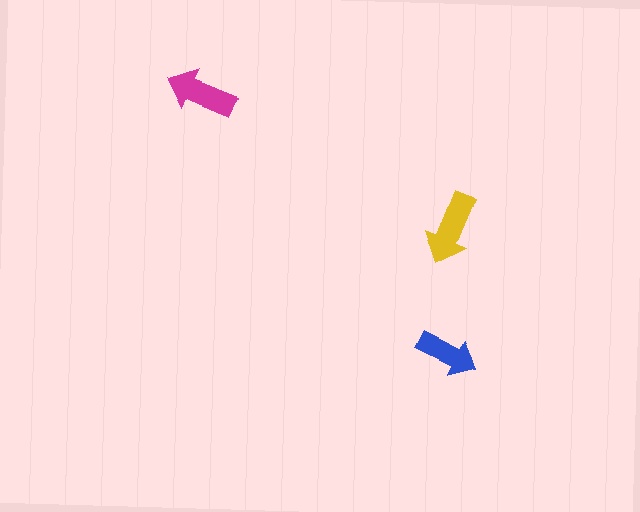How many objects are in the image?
There are 3 objects in the image.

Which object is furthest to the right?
The blue arrow is rightmost.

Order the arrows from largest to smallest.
the yellow one, the magenta one, the blue one.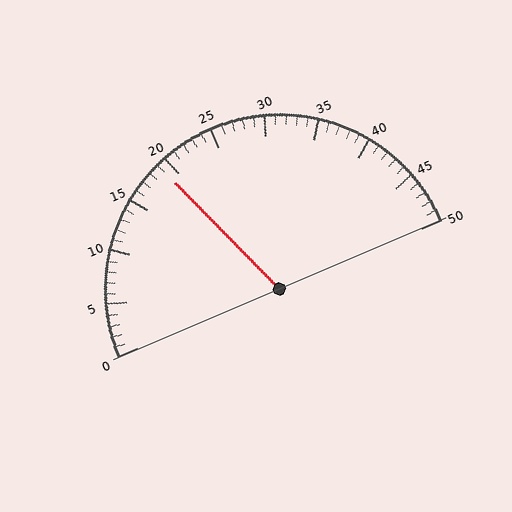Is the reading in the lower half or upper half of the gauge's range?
The reading is in the lower half of the range (0 to 50).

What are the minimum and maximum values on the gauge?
The gauge ranges from 0 to 50.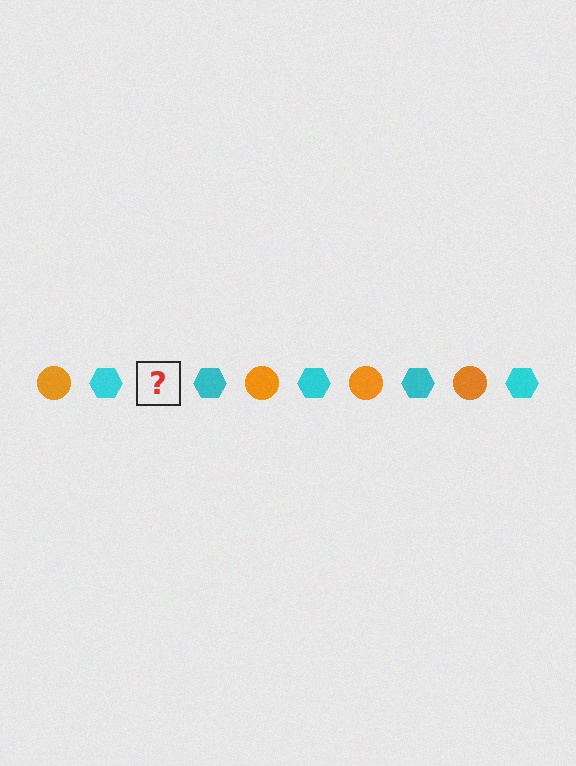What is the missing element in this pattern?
The missing element is an orange circle.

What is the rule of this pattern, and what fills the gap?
The rule is that the pattern alternates between orange circle and cyan hexagon. The gap should be filled with an orange circle.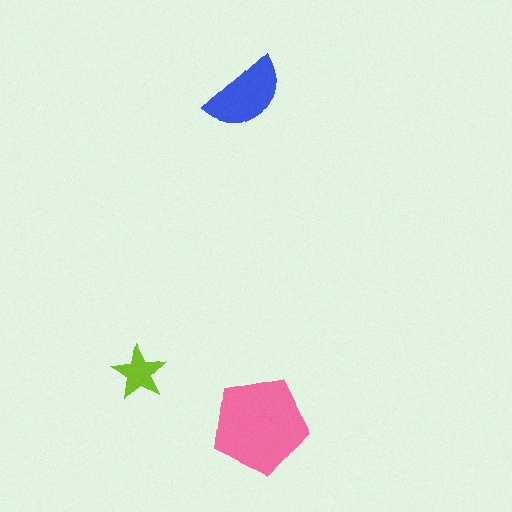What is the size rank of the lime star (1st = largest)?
3rd.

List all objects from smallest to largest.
The lime star, the blue semicircle, the pink pentagon.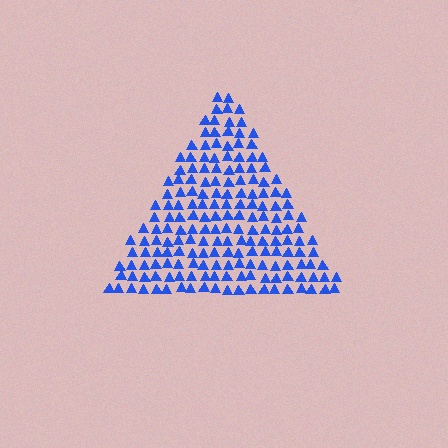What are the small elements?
The small elements are triangles.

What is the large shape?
The large shape is a triangle.